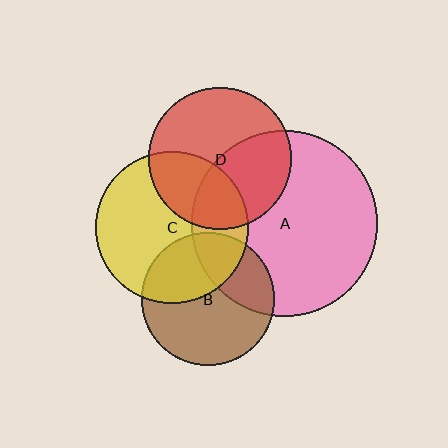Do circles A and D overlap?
Yes.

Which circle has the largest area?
Circle A (pink).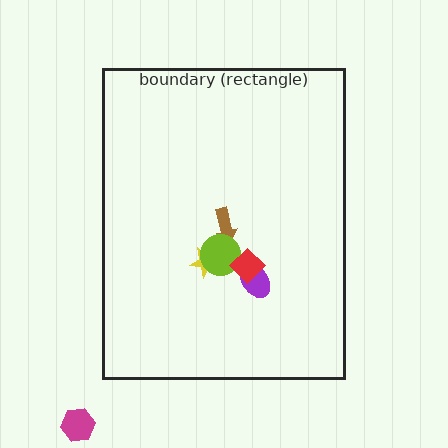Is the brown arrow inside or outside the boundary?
Inside.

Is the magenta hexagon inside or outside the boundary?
Outside.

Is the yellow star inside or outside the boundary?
Inside.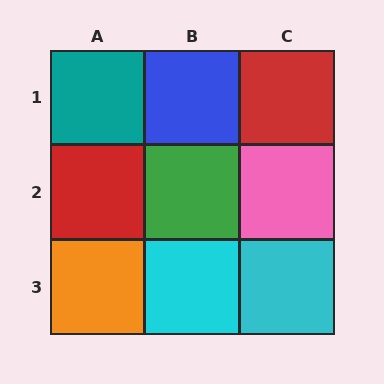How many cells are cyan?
2 cells are cyan.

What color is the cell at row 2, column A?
Red.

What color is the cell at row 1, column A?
Teal.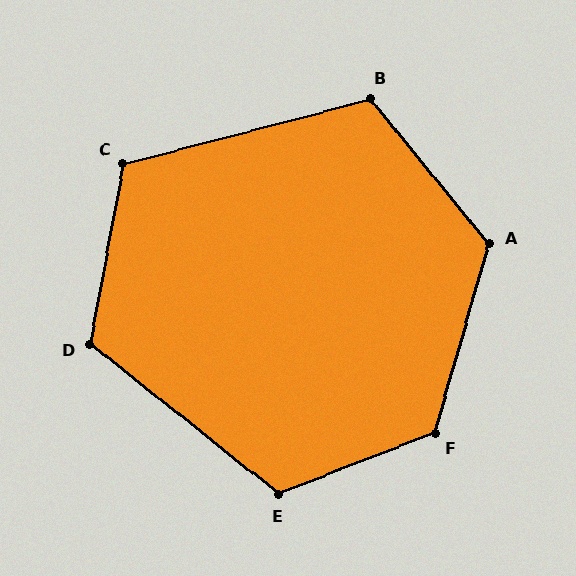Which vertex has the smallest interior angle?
B, at approximately 115 degrees.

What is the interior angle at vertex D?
Approximately 118 degrees (obtuse).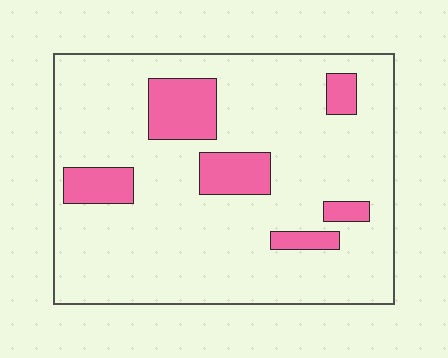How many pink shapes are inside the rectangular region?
6.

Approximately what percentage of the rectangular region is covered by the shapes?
Approximately 15%.